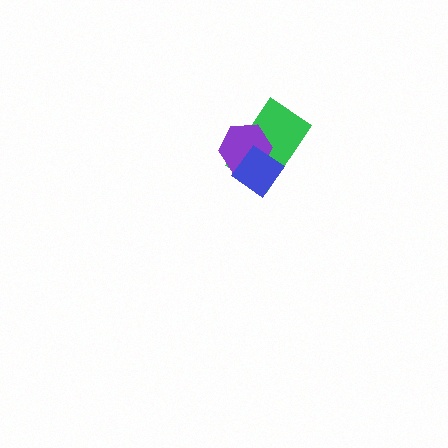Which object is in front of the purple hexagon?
The blue diamond is in front of the purple hexagon.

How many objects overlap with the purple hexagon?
2 objects overlap with the purple hexagon.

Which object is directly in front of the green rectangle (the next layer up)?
The purple hexagon is directly in front of the green rectangle.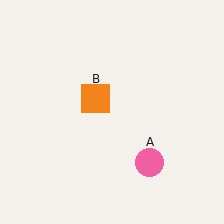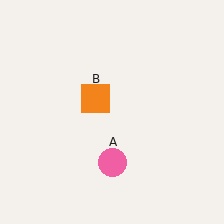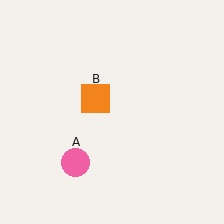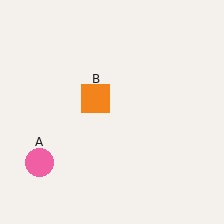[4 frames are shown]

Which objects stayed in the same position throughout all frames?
Orange square (object B) remained stationary.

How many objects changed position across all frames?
1 object changed position: pink circle (object A).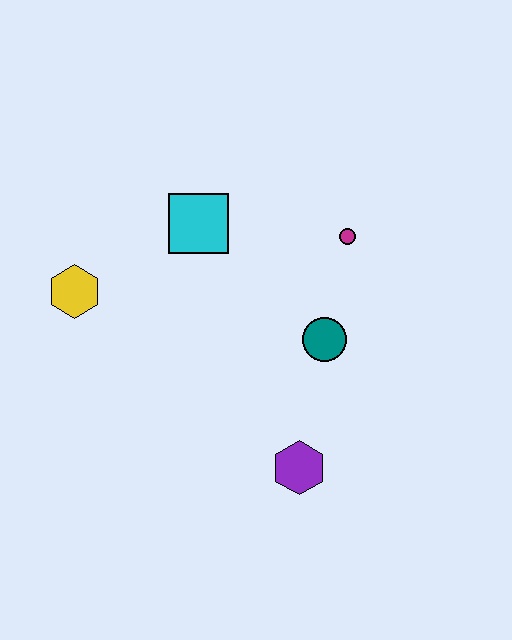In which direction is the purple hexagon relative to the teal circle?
The purple hexagon is below the teal circle.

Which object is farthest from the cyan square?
The purple hexagon is farthest from the cyan square.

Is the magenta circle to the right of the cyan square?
Yes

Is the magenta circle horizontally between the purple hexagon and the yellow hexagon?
No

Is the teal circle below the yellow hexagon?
Yes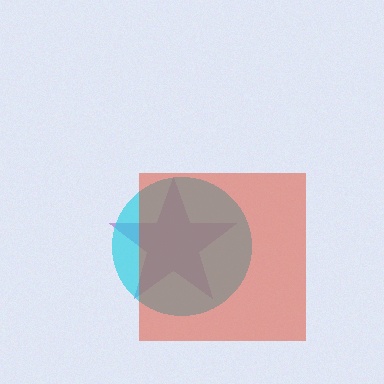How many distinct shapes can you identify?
There are 3 distinct shapes: a purple star, a cyan circle, a red square.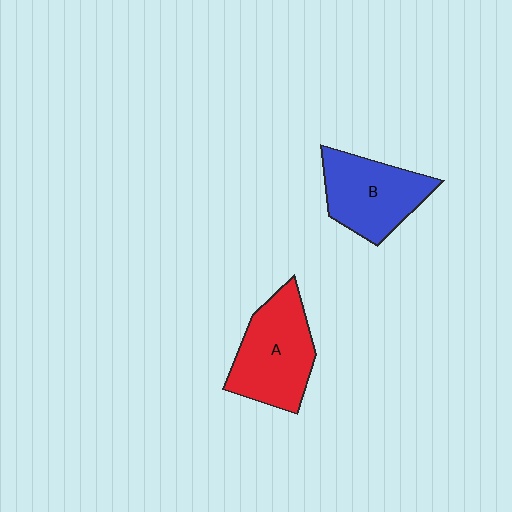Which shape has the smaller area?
Shape B (blue).